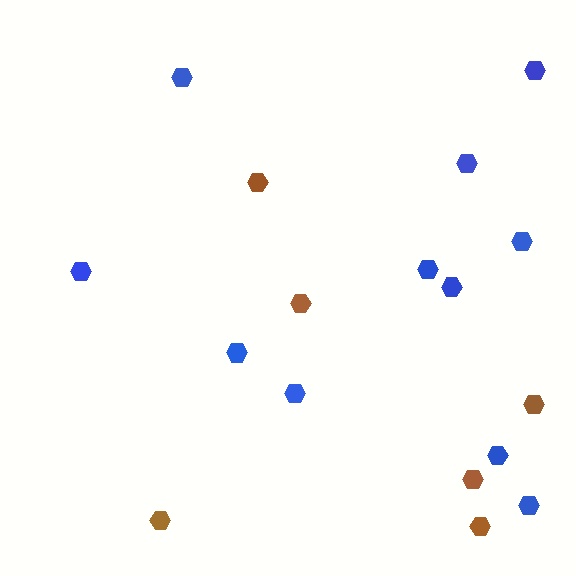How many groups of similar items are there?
There are 2 groups: one group of brown hexagons (6) and one group of blue hexagons (11).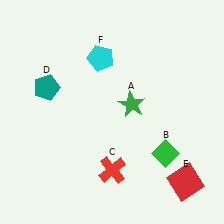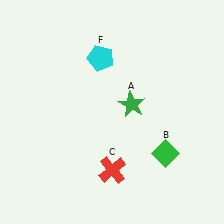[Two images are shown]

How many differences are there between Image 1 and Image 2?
There are 2 differences between the two images.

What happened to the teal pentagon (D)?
The teal pentagon (D) was removed in Image 2. It was in the top-left area of Image 1.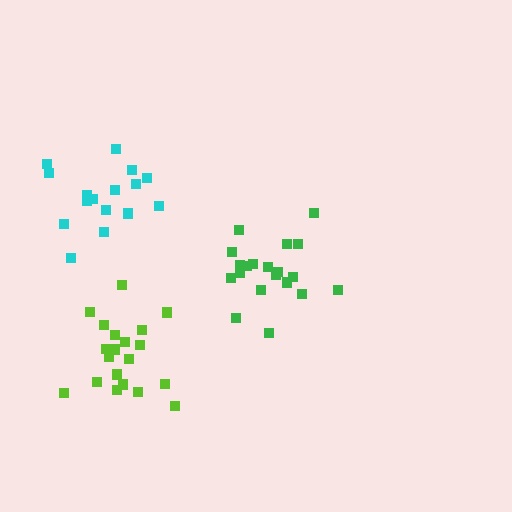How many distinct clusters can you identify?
There are 3 distinct clusters.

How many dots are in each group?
Group 1: 16 dots, Group 2: 20 dots, Group 3: 20 dots (56 total).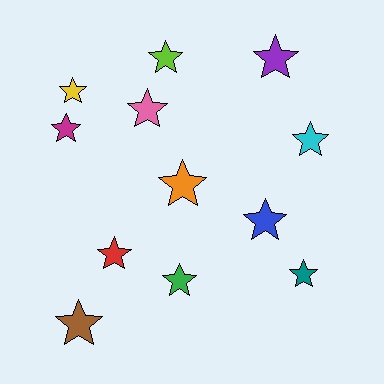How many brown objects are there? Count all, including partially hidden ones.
There is 1 brown object.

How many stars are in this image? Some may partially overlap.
There are 12 stars.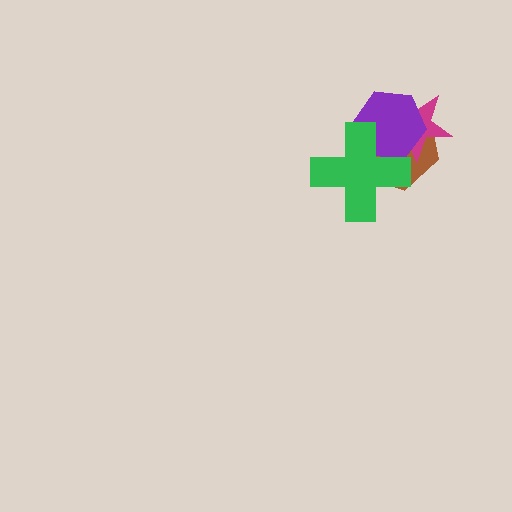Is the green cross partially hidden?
No, no other shape covers it.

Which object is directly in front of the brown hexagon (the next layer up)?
The magenta star is directly in front of the brown hexagon.